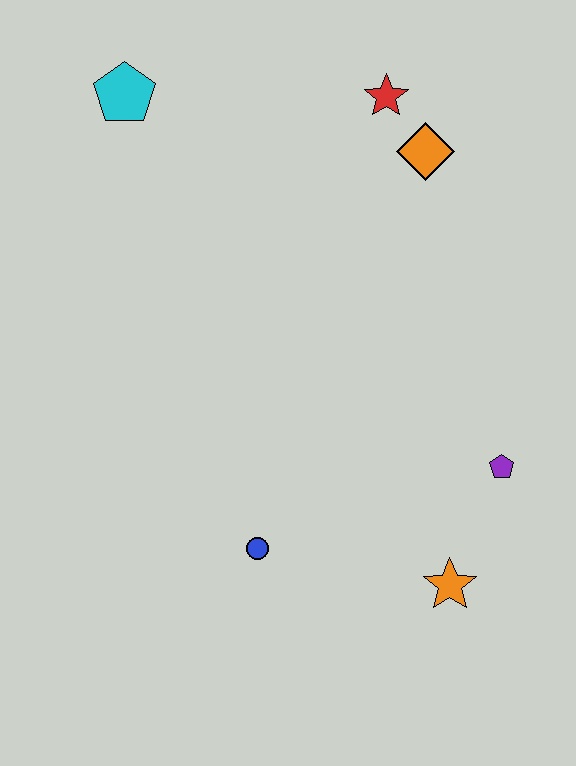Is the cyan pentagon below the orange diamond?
No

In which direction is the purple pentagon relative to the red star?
The purple pentagon is below the red star.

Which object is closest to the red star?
The orange diamond is closest to the red star.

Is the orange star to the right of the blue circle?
Yes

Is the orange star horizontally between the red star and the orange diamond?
No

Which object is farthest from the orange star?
The cyan pentagon is farthest from the orange star.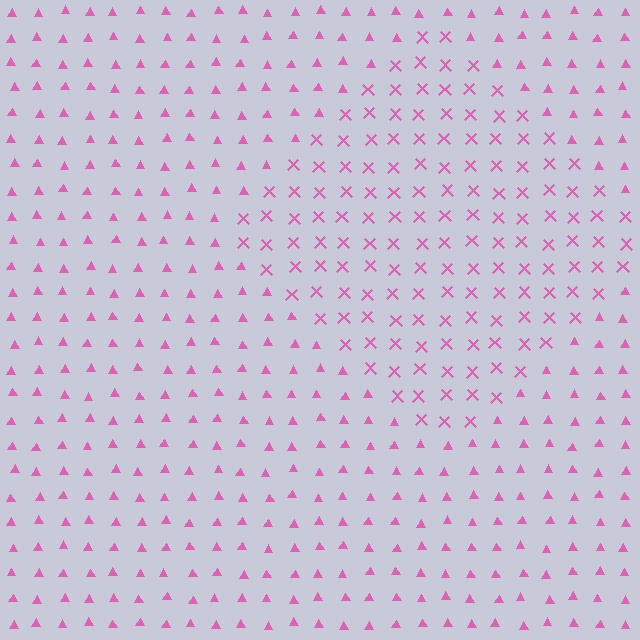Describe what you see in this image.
The image is filled with small pink elements arranged in a uniform grid. A diamond-shaped region contains X marks, while the surrounding area contains triangles. The boundary is defined purely by the change in element shape.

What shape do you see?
I see a diamond.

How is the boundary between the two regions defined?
The boundary is defined by a change in element shape: X marks inside vs. triangles outside. All elements share the same color and spacing.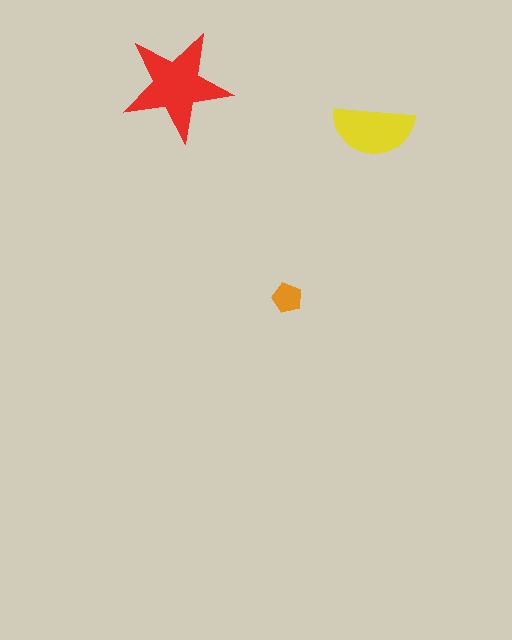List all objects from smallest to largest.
The orange pentagon, the yellow semicircle, the red star.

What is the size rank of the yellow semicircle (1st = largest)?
2nd.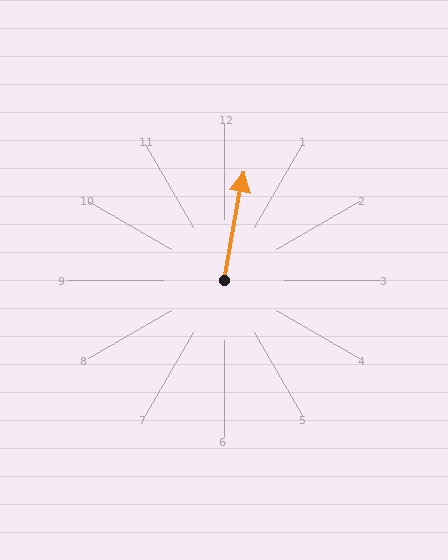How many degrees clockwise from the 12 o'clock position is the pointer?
Approximately 10 degrees.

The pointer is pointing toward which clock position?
Roughly 12 o'clock.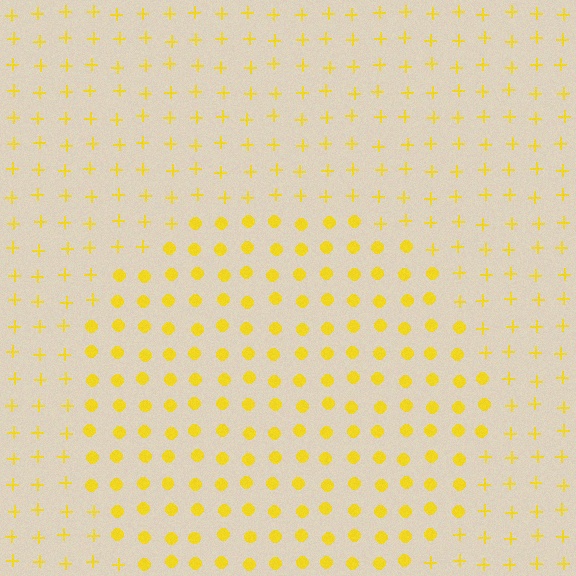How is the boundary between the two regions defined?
The boundary is defined by a change in element shape: circles inside vs. plus signs outside. All elements share the same color and spacing.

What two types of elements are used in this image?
The image uses circles inside the circle region and plus signs outside it.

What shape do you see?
I see a circle.